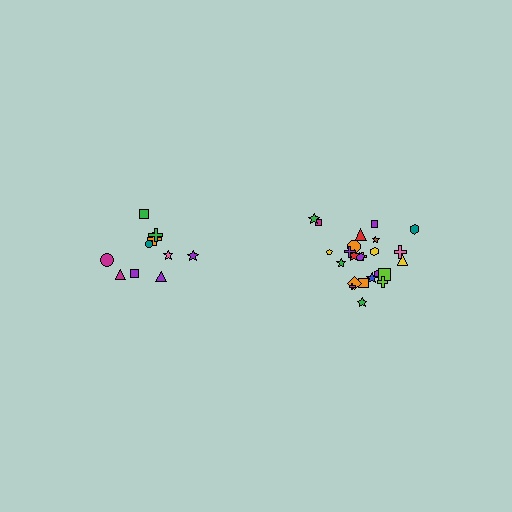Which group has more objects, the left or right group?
The right group.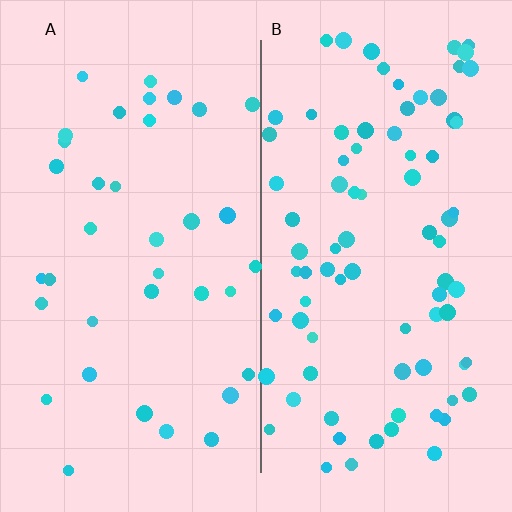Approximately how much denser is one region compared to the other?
Approximately 2.2× — region B over region A.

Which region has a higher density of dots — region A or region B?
B (the right).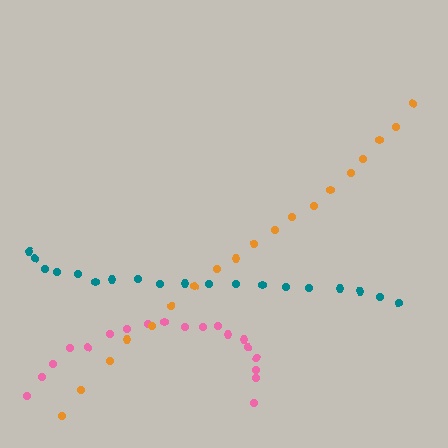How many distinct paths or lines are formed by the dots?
There are 3 distinct paths.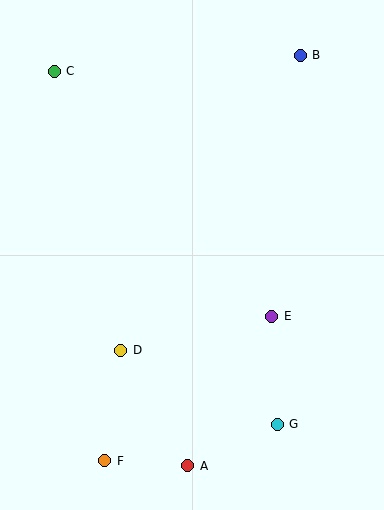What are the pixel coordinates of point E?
Point E is at (272, 316).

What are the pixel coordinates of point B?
Point B is at (300, 55).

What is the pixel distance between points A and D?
The distance between A and D is 134 pixels.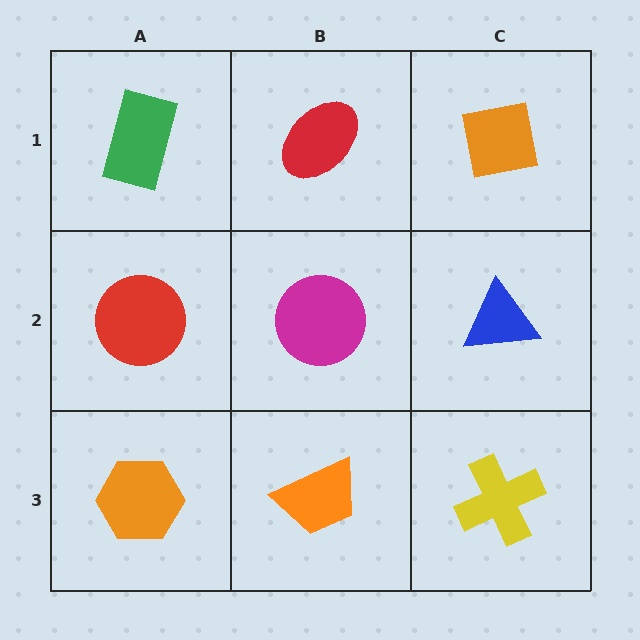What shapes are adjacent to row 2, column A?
A green rectangle (row 1, column A), an orange hexagon (row 3, column A), a magenta circle (row 2, column B).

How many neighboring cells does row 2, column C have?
3.